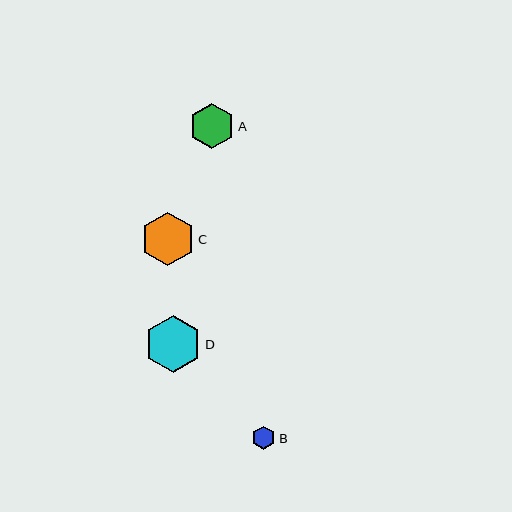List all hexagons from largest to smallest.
From largest to smallest: D, C, A, B.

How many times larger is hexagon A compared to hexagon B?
Hexagon A is approximately 1.9 times the size of hexagon B.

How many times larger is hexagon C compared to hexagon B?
Hexagon C is approximately 2.3 times the size of hexagon B.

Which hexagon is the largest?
Hexagon D is the largest with a size of approximately 57 pixels.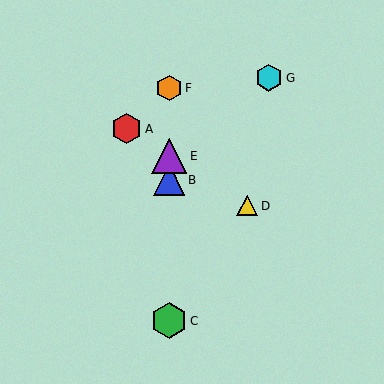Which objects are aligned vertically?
Objects B, C, E, F are aligned vertically.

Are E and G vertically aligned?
No, E is at x≈169 and G is at x≈269.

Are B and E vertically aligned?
Yes, both are at x≈169.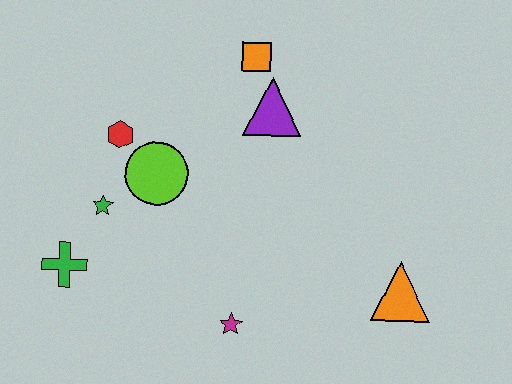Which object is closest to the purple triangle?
The orange square is closest to the purple triangle.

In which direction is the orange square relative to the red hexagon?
The orange square is to the right of the red hexagon.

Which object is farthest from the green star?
The orange triangle is farthest from the green star.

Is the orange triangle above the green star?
No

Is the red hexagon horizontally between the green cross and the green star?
No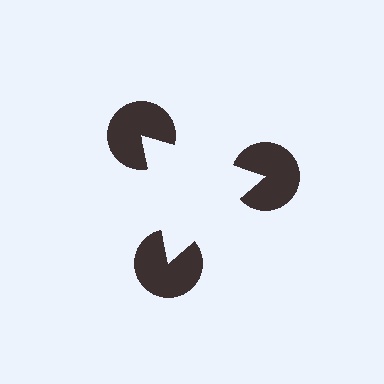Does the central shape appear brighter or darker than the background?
It typically appears slightly brighter than the background, even though no actual brightness change is drawn.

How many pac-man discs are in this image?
There are 3 — one at each vertex of the illusory triangle.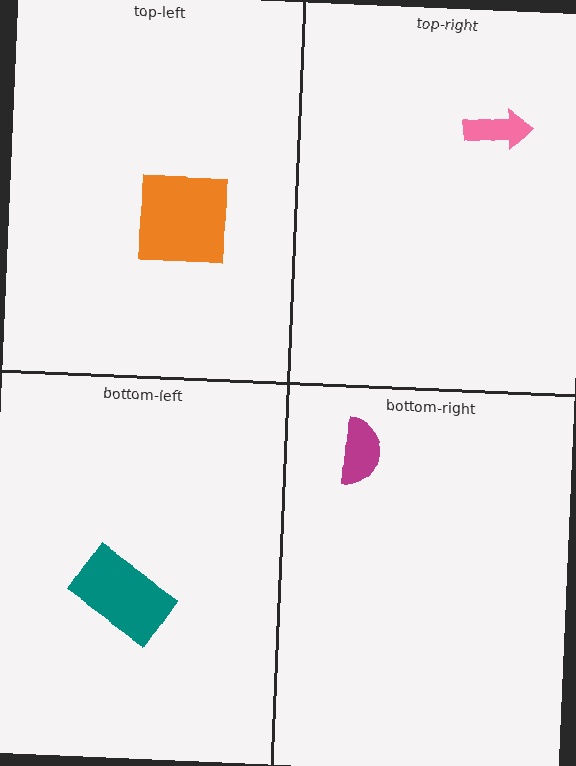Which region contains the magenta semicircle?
The bottom-right region.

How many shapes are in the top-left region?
1.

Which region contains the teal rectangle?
The bottom-left region.